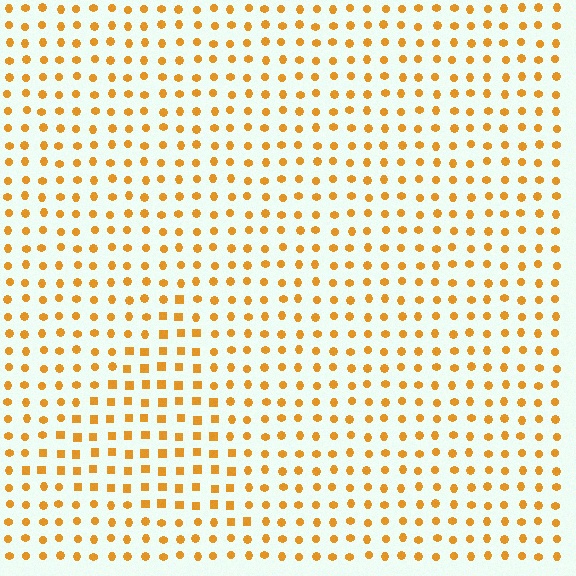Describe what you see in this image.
The image is filled with small orange elements arranged in a uniform grid. A triangle-shaped region contains squares, while the surrounding area contains circles. The boundary is defined purely by the change in element shape.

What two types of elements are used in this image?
The image uses squares inside the triangle region and circles outside it.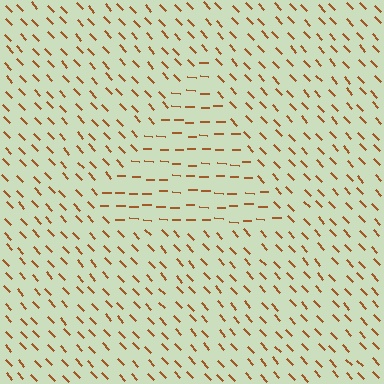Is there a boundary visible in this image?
Yes, there is a texture boundary formed by a change in line orientation.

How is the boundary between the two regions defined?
The boundary is defined purely by a change in line orientation (approximately 45 degrees difference). All lines are the same color and thickness.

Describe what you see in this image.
The image is filled with small brown line segments. A triangle region in the image has lines oriented differently from the surrounding lines, creating a visible texture boundary.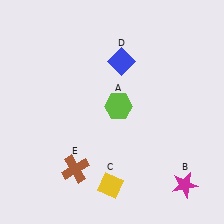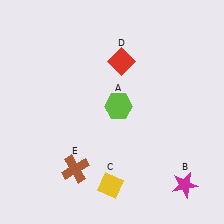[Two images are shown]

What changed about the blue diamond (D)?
In Image 1, D is blue. In Image 2, it changed to red.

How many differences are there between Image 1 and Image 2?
There is 1 difference between the two images.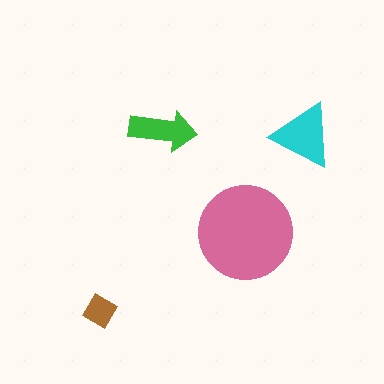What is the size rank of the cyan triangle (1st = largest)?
2nd.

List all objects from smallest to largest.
The brown diamond, the green arrow, the cyan triangle, the pink circle.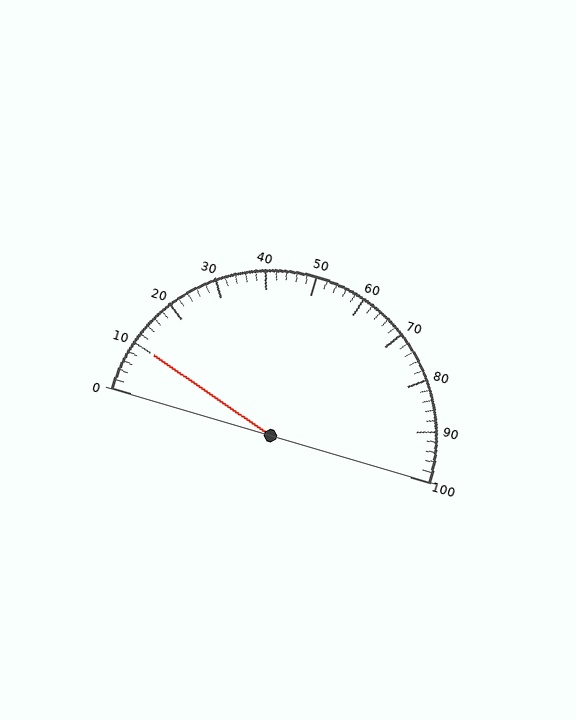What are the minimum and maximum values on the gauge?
The gauge ranges from 0 to 100.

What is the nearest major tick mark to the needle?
The nearest major tick mark is 10.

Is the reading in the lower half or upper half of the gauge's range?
The reading is in the lower half of the range (0 to 100).